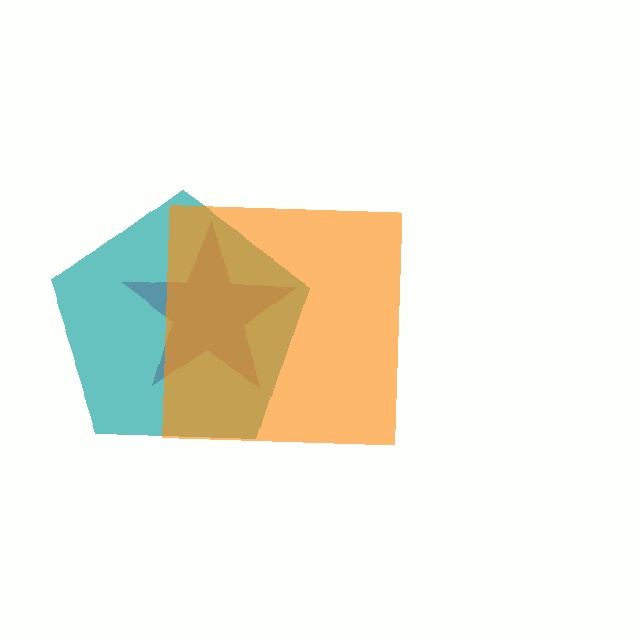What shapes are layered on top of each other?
The layered shapes are: a magenta star, a teal pentagon, an orange square.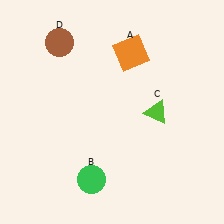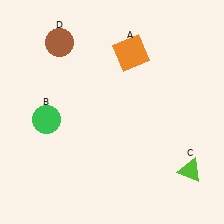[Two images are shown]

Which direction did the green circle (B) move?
The green circle (B) moved up.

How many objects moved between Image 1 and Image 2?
2 objects moved between the two images.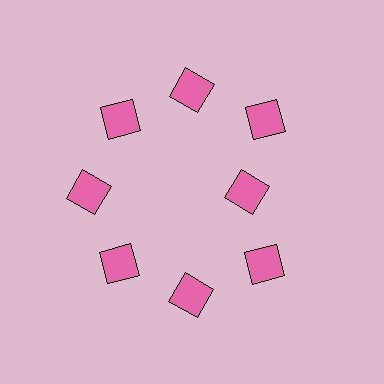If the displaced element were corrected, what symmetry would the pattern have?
It would have 8-fold rotational symmetry — the pattern would map onto itself every 45 degrees.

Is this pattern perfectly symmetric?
No. The 8 pink diamonds are arranged in a ring, but one element near the 3 o'clock position is pulled inward toward the center, breaking the 8-fold rotational symmetry.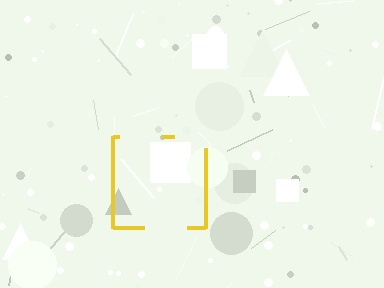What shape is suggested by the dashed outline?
The dashed outline suggests a square.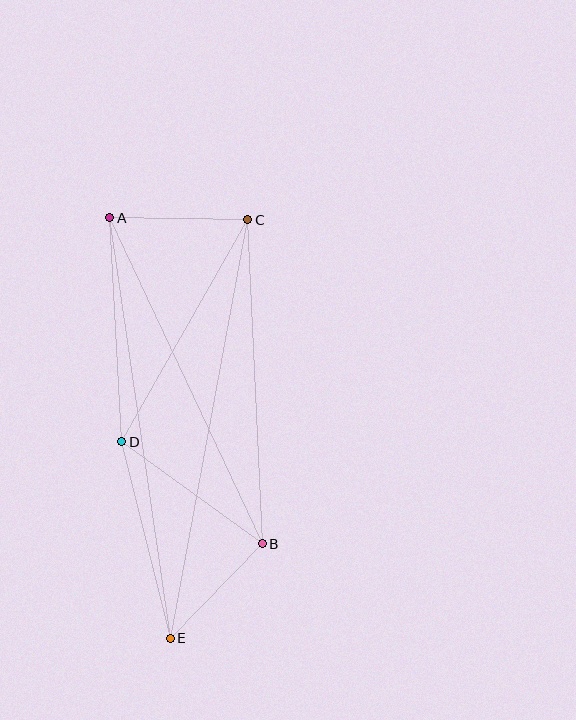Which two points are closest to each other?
Points B and E are closest to each other.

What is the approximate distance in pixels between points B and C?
The distance between B and C is approximately 325 pixels.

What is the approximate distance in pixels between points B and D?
The distance between B and D is approximately 174 pixels.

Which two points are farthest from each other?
Points C and E are farthest from each other.